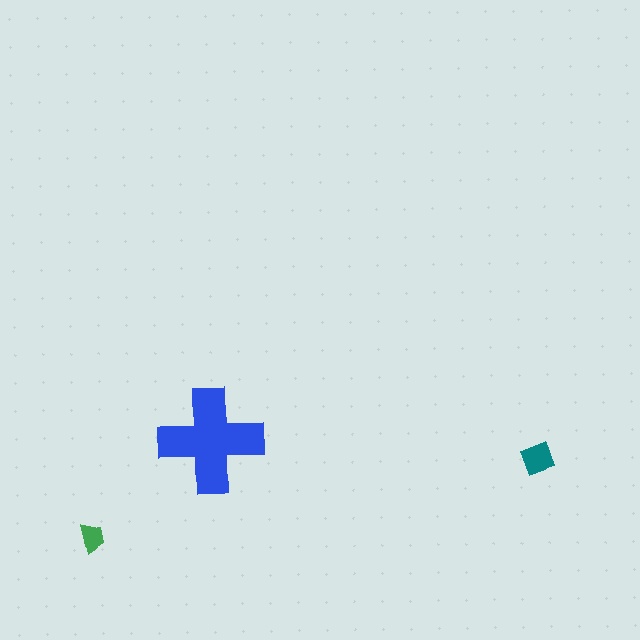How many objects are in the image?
There are 3 objects in the image.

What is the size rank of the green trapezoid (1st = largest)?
3rd.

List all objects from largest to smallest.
The blue cross, the teal diamond, the green trapezoid.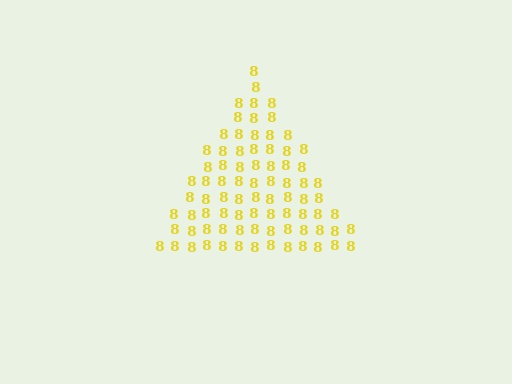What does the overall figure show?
The overall figure shows a triangle.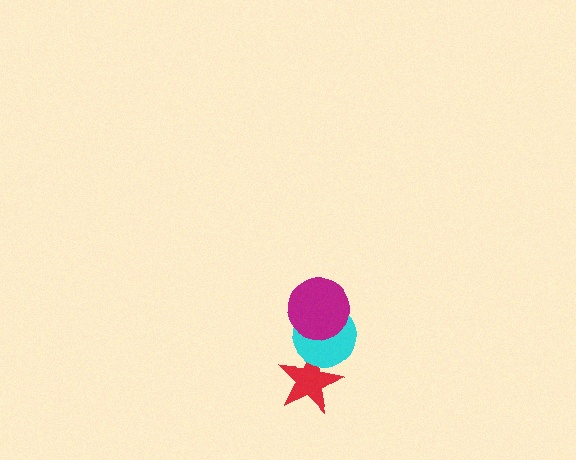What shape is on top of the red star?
The cyan circle is on top of the red star.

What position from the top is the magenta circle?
The magenta circle is 1st from the top.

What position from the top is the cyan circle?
The cyan circle is 2nd from the top.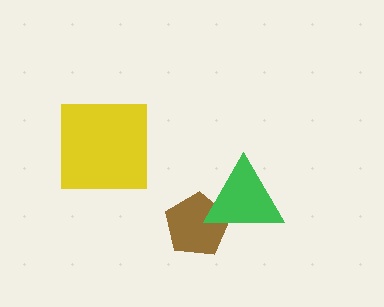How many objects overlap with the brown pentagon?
1 object overlaps with the brown pentagon.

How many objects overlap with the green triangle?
1 object overlaps with the green triangle.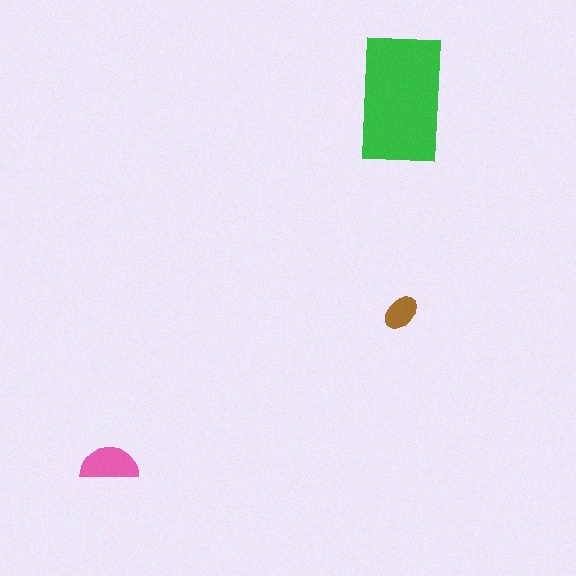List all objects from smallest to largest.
The brown ellipse, the pink semicircle, the green rectangle.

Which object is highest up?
The green rectangle is topmost.